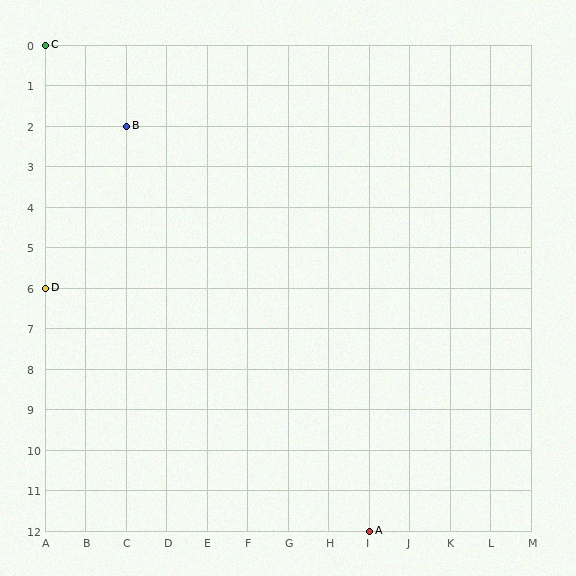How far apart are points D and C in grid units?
Points D and C are 6 rows apart.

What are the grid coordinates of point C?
Point C is at grid coordinates (A, 0).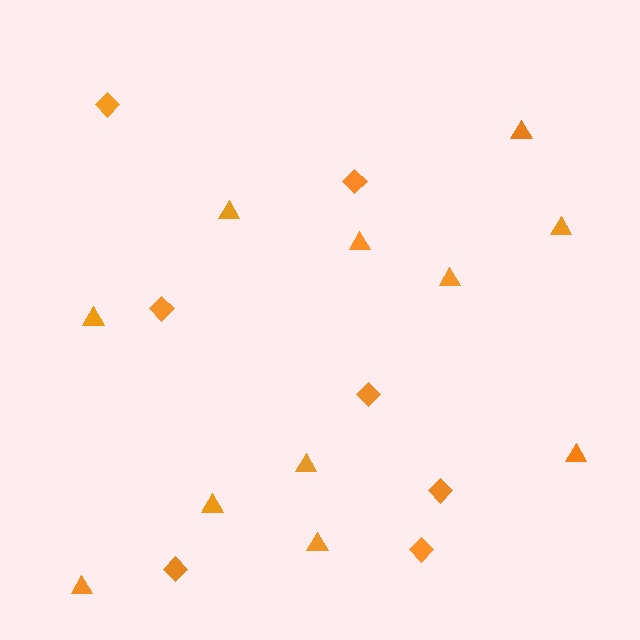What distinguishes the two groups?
There are 2 groups: one group of triangles (11) and one group of diamonds (7).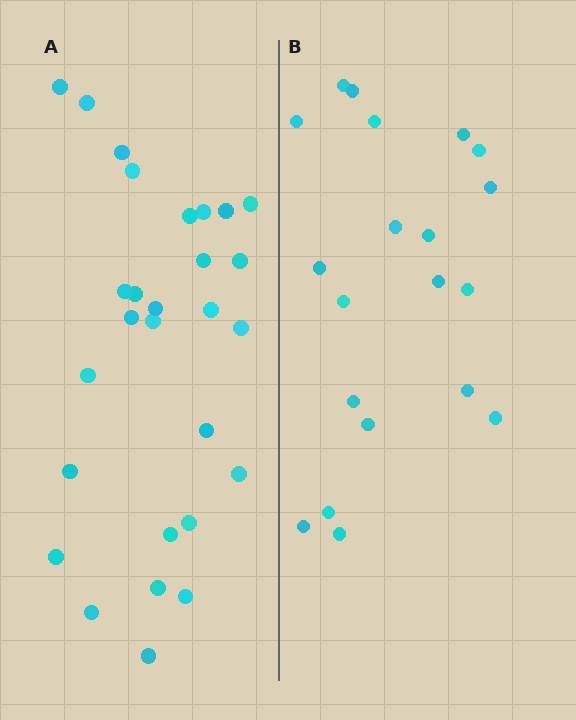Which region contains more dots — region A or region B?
Region A (the left region) has more dots.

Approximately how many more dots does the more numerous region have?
Region A has roughly 8 or so more dots than region B.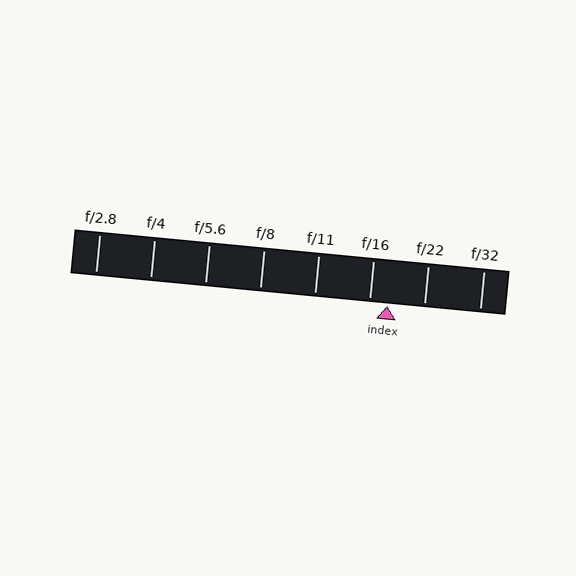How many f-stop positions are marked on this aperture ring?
There are 8 f-stop positions marked.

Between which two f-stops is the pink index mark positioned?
The index mark is between f/16 and f/22.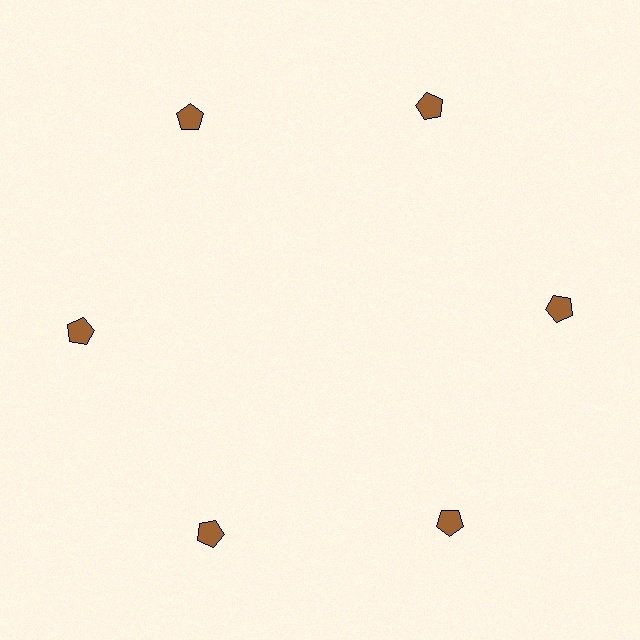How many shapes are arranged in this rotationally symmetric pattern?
There are 6 shapes, arranged in 6 groups of 1.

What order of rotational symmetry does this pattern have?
This pattern has 6-fold rotational symmetry.